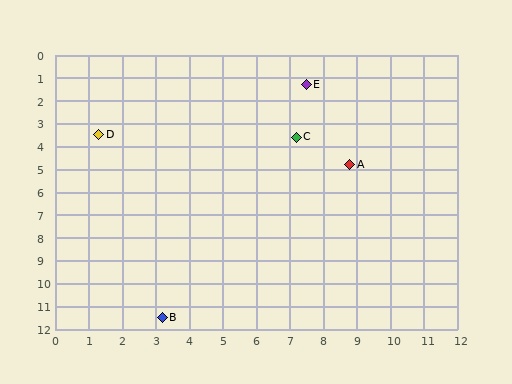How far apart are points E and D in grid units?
Points E and D are about 6.6 grid units apart.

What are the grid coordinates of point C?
Point C is at approximately (7.2, 3.6).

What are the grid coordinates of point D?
Point D is at approximately (1.3, 3.5).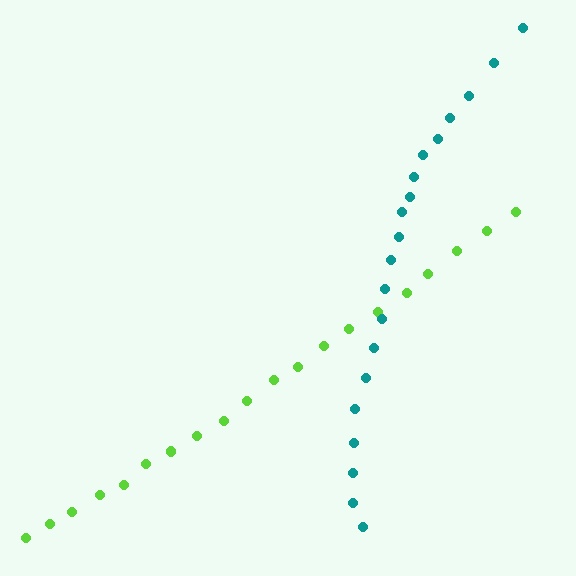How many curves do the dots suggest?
There are 2 distinct paths.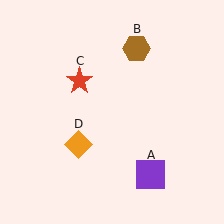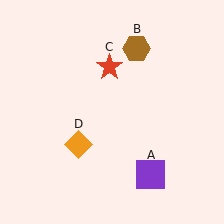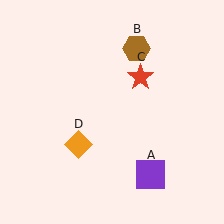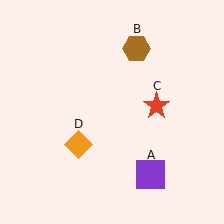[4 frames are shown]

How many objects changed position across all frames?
1 object changed position: red star (object C).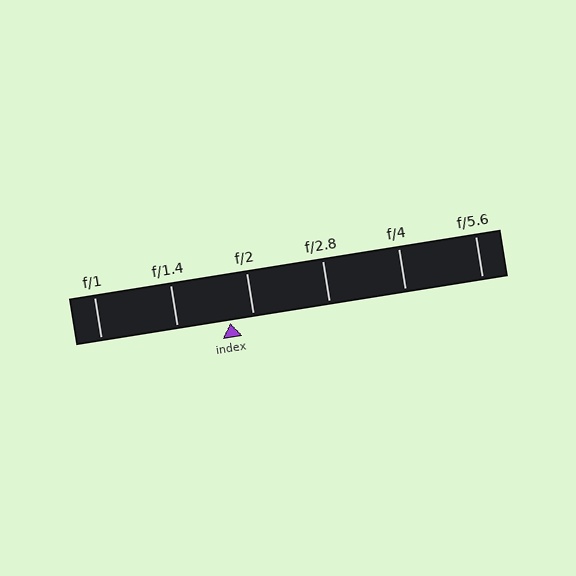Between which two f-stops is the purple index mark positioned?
The index mark is between f/1.4 and f/2.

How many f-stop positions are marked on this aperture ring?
There are 6 f-stop positions marked.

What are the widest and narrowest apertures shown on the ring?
The widest aperture shown is f/1 and the narrowest is f/5.6.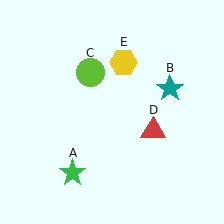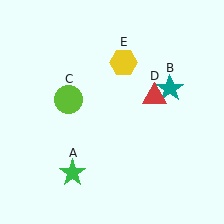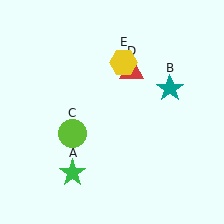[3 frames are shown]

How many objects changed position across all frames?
2 objects changed position: lime circle (object C), red triangle (object D).